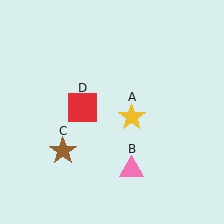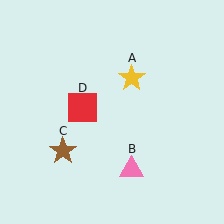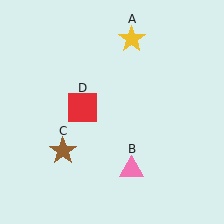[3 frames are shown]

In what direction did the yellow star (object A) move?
The yellow star (object A) moved up.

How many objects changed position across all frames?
1 object changed position: yellow star (object A).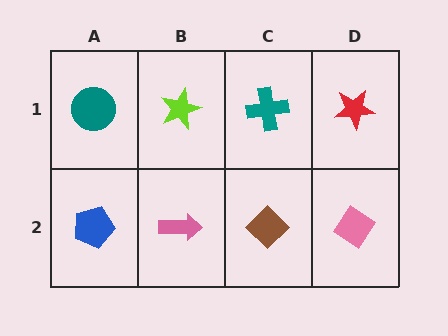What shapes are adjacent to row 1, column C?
A brown diamond (row 2, column C), a lime star (row 1, column B), a red star (row 1, column D).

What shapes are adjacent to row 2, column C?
A teal cross (row 1, column C), a pink arrow (row 2, column B), a pink diamond (row 2, column D).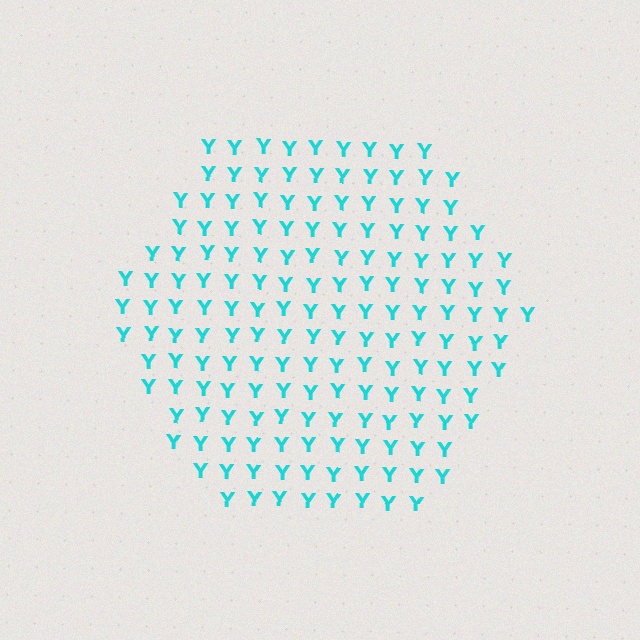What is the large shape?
The large shape is a hexagon.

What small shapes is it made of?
It is made of small letter Y's.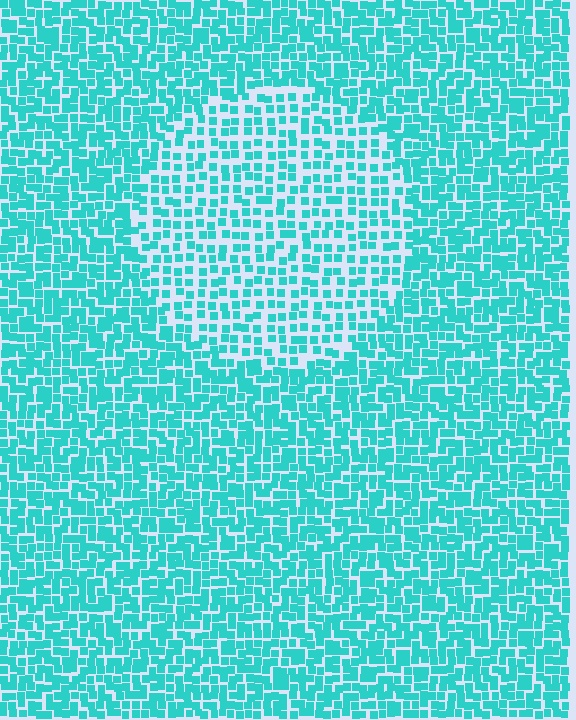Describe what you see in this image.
The image contains small cyan elements arranged at two different densities. A circle-shaped region is visible where the elements are less densely packed than the surrounding area.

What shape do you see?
I see a circle.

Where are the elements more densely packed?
The elements are more densely packed outside the circle boundary.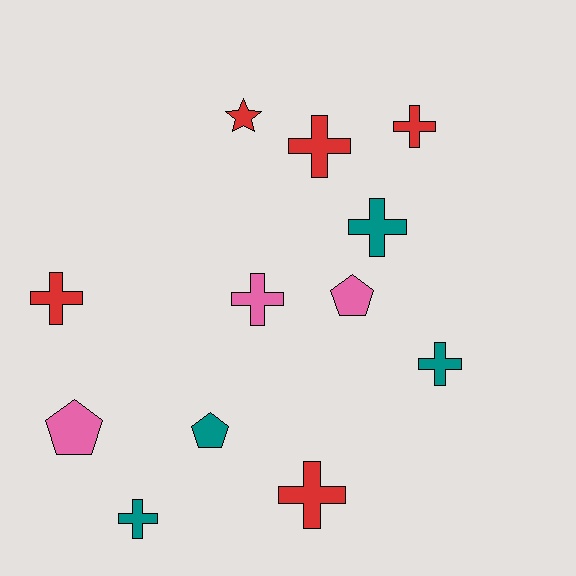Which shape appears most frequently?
Cross, with 8 objects.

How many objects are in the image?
There are 12 objects.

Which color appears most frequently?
Red, with 5 objects.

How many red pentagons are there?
There are no red pentagons.